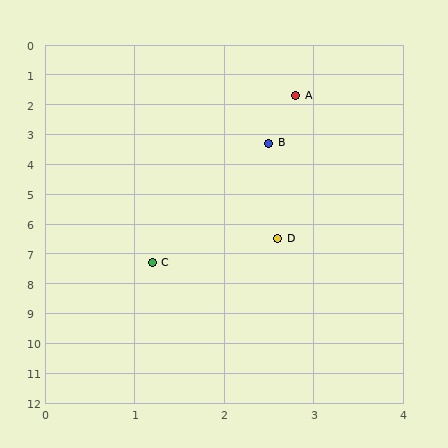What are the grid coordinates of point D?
Point D is at approximately (2.6, 6.5).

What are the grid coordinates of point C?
Point C is at approximately (1.2, 7.3).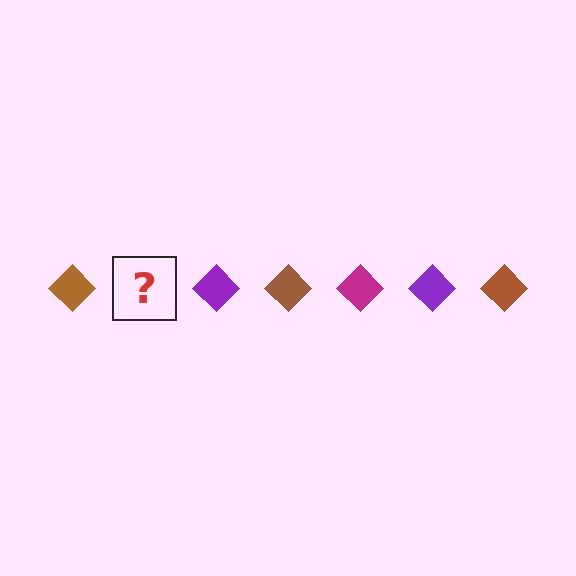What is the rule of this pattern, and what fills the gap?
The rule is that the pattern cycles through brown, magenta, purple diamonds. The gap should be filled with a magenta diamond.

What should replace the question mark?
The question mark should be replaced with a magenta diamond.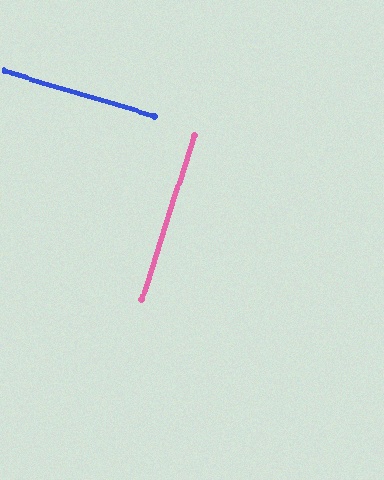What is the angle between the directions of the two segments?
Approximately 89 degrees.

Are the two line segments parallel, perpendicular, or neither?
Perpendicular — they meet at approximately 89°.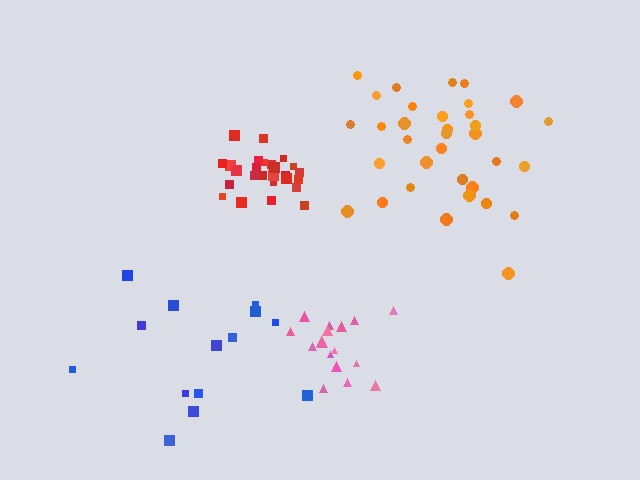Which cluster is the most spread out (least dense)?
Blue.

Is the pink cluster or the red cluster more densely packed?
Red.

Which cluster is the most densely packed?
Red.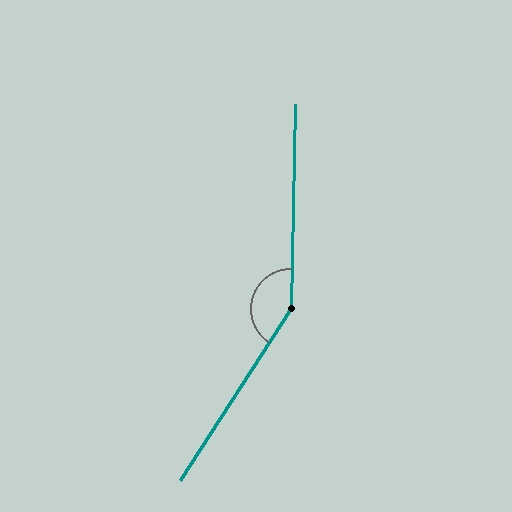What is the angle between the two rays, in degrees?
Approximately 148 degrees.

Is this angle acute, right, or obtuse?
It is obtuse.